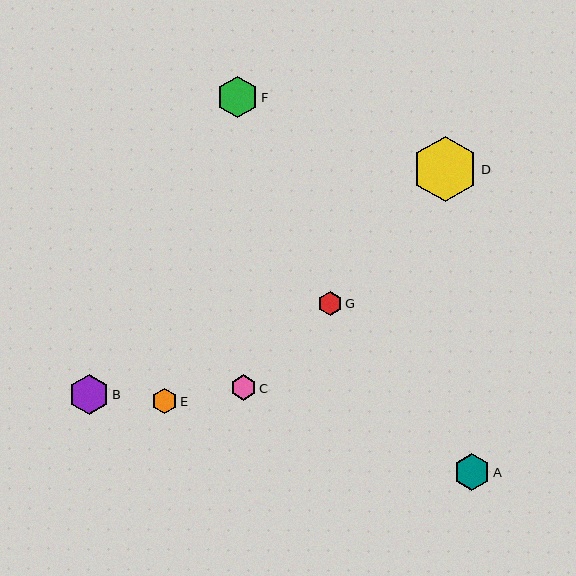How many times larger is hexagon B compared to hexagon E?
Hexagon B is approximately 1.5 times the size of hexagon E.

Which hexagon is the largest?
Hexagon D is the largest with a size of approximately 65 pixels.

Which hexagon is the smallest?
Hexagon G is the smallest with a size of approximately 24 pixels.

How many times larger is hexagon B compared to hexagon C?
Hexagon B is approximately 1.6 times the size of hexagon C.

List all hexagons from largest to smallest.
From largest to smallest: D, F, B, A, E, C, G.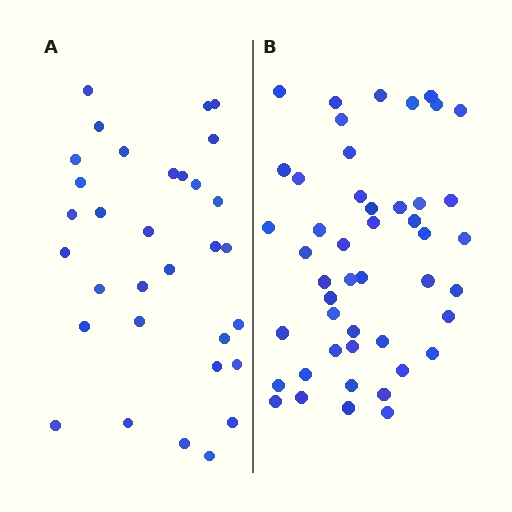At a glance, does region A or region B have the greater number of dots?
Region B (the right region) has more dots.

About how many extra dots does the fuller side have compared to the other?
Region B has approximately 15 more dots than region A.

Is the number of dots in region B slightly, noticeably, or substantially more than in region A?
Region B has substantially more. The ratio is roughly 1.5 to 1.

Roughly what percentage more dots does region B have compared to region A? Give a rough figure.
About 45% more.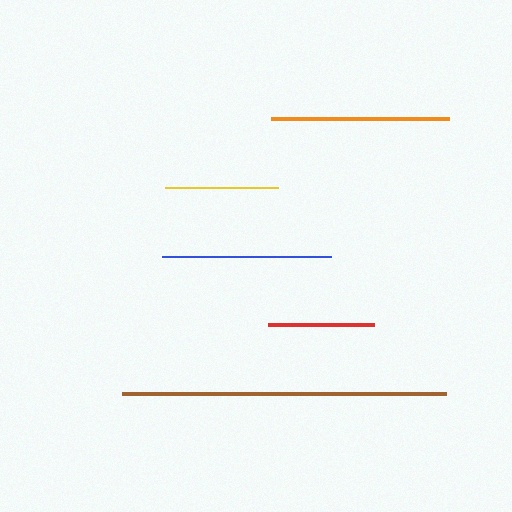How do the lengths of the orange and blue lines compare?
The orange and blue lines are approximately the same length.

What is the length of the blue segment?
The blue segment is approximately 169 pixels long.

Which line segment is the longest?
The brown line is the longest at approximately 324 pixels.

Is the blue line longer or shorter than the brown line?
The brown line is longer than the blue line.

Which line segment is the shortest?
The red line is the shortest at approximately 106 pixels.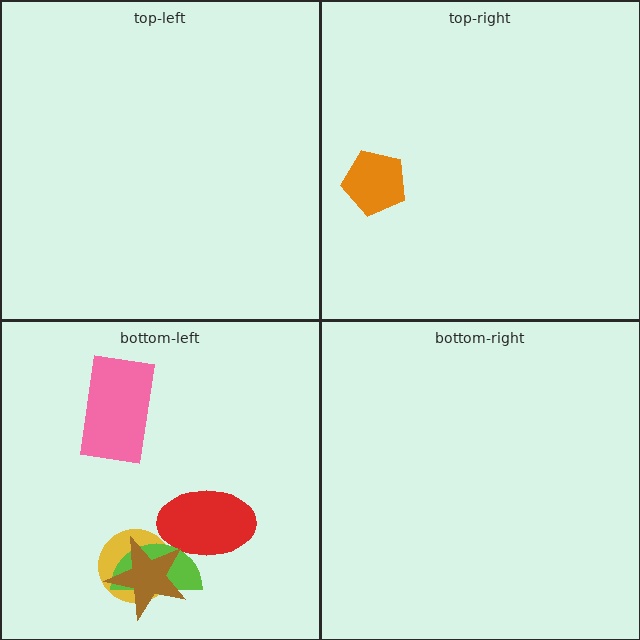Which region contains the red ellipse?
The bottom-left region.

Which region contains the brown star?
The bottom-left region.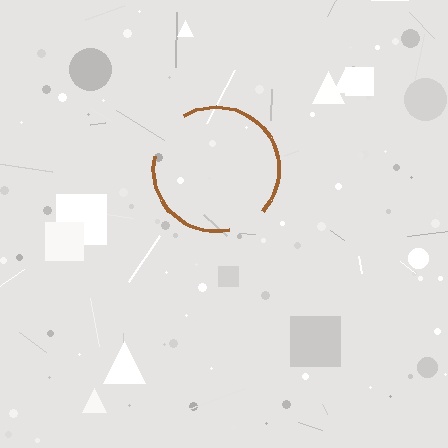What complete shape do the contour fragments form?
The contour fragments form a circle.